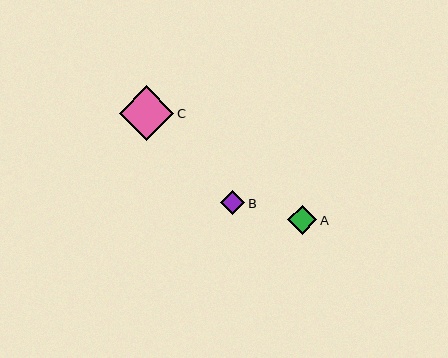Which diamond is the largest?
Diamond C is the largest with a size of approximately 55 pixels.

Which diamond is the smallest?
Diamond B is the smallest with a size of approximately 24 pixels.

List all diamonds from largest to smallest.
From largest to smallest: C, A, B.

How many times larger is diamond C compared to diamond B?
Diamond C is approximately 2.2 times the size of diamond B.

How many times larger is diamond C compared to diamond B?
Diamond C is approximately 2.2 times the size of diamond B.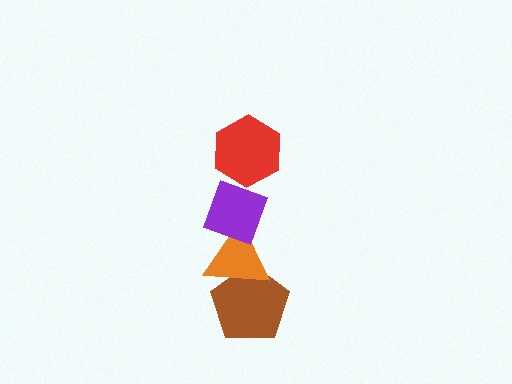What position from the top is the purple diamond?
The purple diamond is 2nd from the top.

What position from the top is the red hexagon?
The red hexagon is 1st from the top.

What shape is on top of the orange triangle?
The purple diamond is on top of the orange triangle.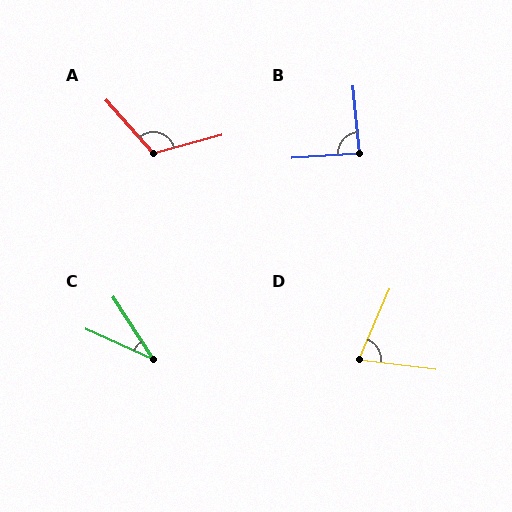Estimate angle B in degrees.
Approximately 88 degrees.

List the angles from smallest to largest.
C (33°), D (73°), B (88°), A (116°).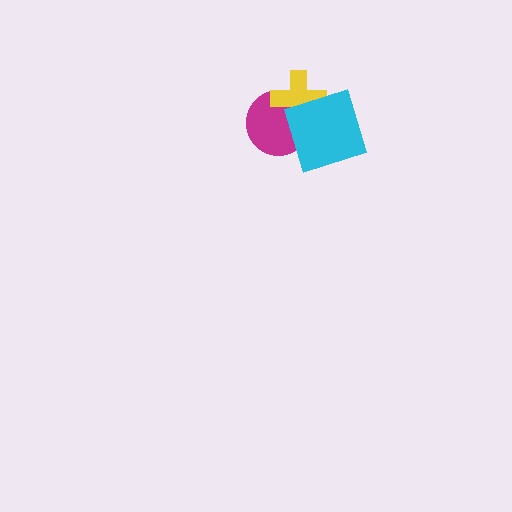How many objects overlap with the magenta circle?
2 objects overlap with the magenta circle.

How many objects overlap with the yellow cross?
2 objects overlap with the yellow cross.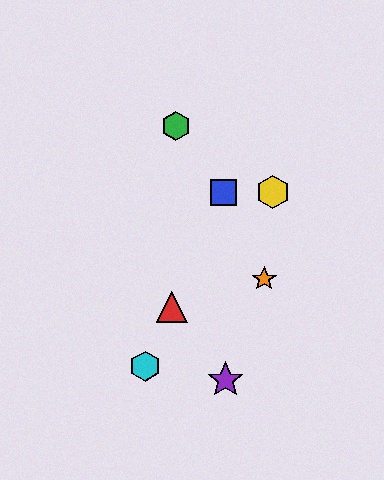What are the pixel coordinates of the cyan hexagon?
The cyan hexagon is at (145, 366).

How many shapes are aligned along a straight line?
3 shapes (the red triangle, the blue square, the cyan hexagon) are aligned along a straight line.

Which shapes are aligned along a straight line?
The red triangle, the blue square, the cyan hexagon are aligned along a straight line.